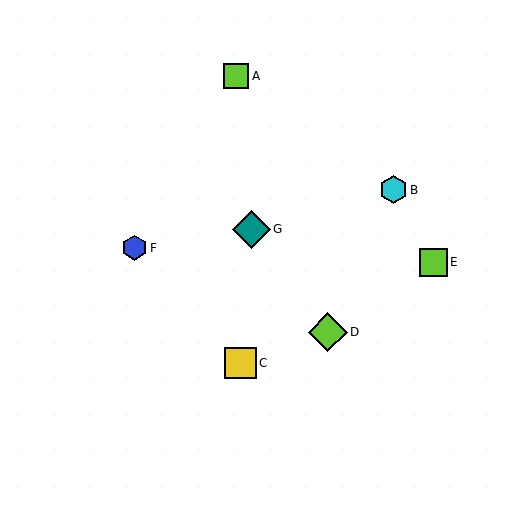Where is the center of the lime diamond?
The center of the lime diamond is at (328, 332).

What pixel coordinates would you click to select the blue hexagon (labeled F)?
Click at (135, 248) to select the blue hexagon F.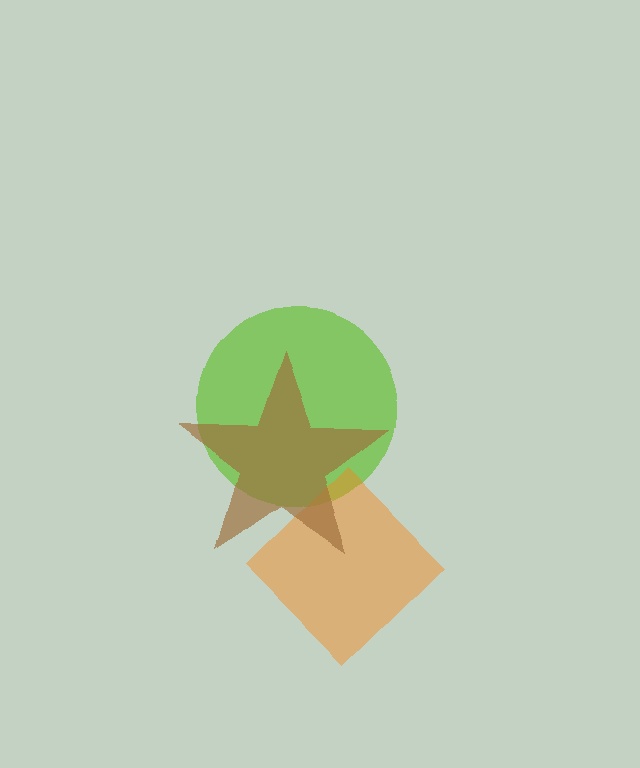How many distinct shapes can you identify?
There are 3 distinct shapes: a lime circle, an orange diamond, a brown star.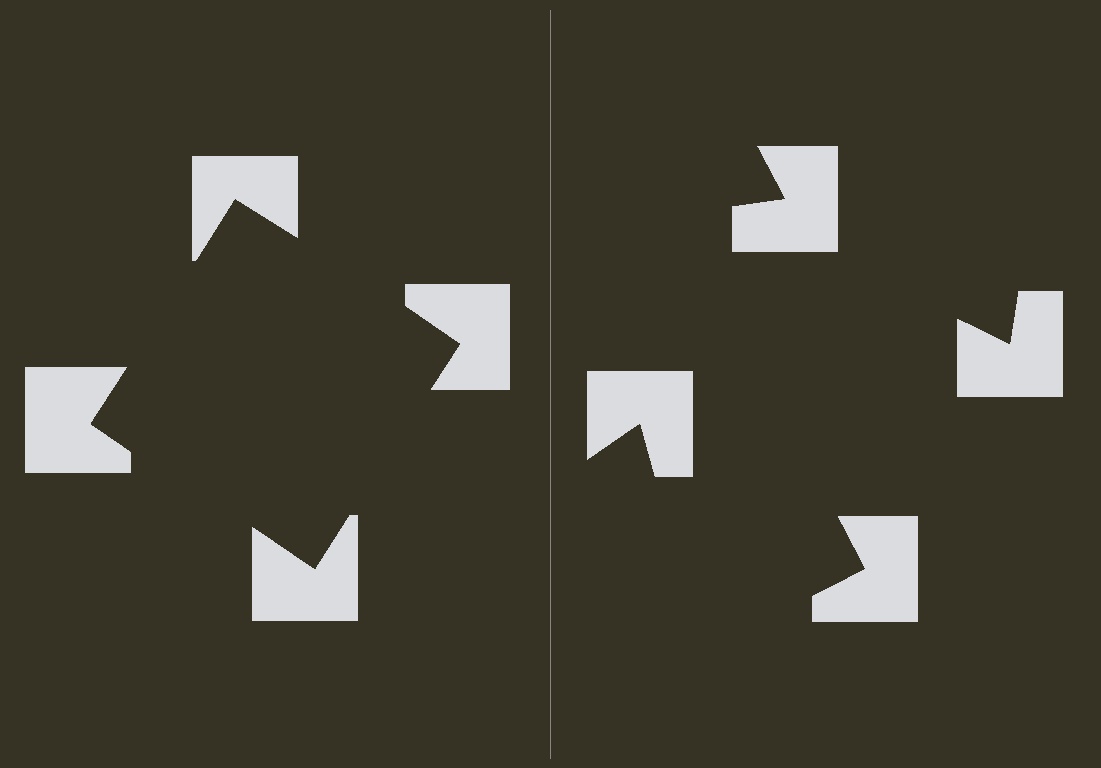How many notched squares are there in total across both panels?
8 — 4 on each side.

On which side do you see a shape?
An illusory square appears on the left side. On the right side the wedge cuts are rotated, so no coherent shape forms.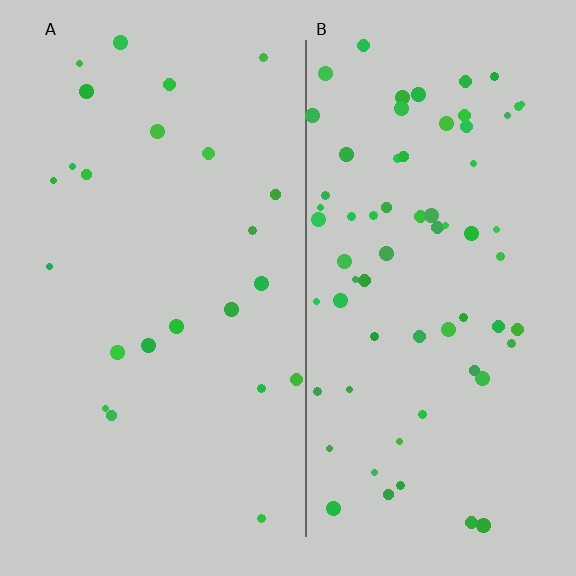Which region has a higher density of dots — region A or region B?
B (the right).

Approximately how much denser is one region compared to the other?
Approximately 2.9× — region B over region A.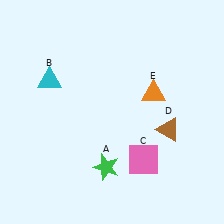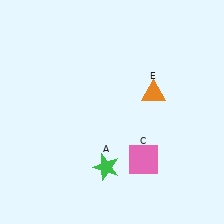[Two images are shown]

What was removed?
The cyan triangle (B), the brown triangle (D) were removed in Image 2.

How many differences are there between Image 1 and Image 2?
There are 2 differences between the two images.